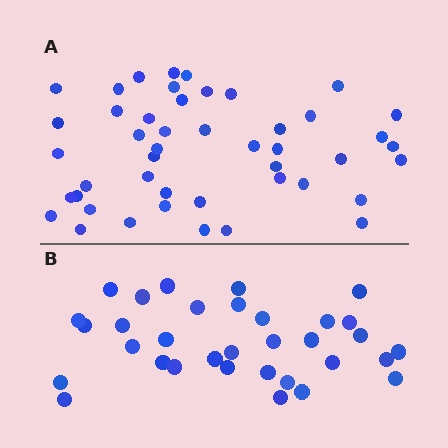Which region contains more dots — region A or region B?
Region A (the top region) has more dots.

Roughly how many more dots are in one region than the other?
Region A has approximately 15 more dots than region B.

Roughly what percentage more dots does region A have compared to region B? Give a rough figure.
About 40% more.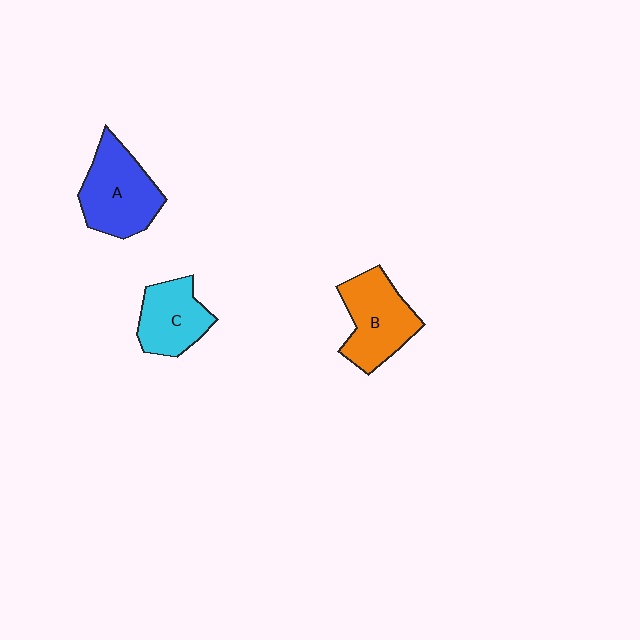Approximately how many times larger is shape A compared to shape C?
Approximately 1.3 times.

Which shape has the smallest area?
Shape C (cyan).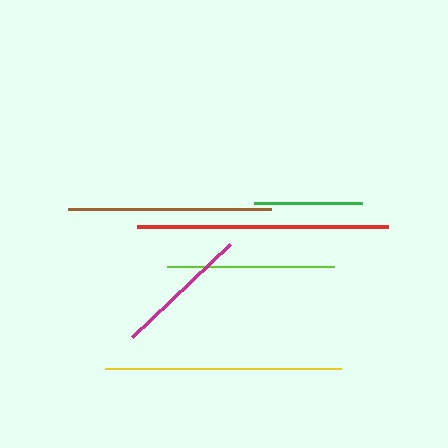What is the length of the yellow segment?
The yellow segment is approximately 236 pixels long.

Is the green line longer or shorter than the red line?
The red line is longer than the green line.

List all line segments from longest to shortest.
From longest to shortest: red, yellow, brown, lime, magenta, green.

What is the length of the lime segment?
The lime segment is approximately 167 pixels long.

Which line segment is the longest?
The red line is the longest at approximately 251 pixels.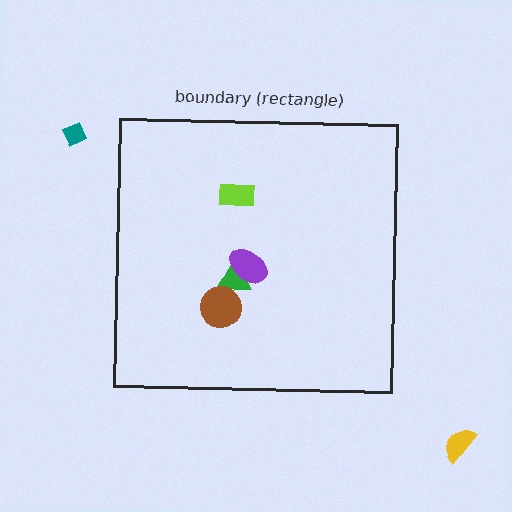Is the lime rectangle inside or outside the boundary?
Inside.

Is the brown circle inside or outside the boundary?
Inside.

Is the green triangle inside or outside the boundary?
Inside.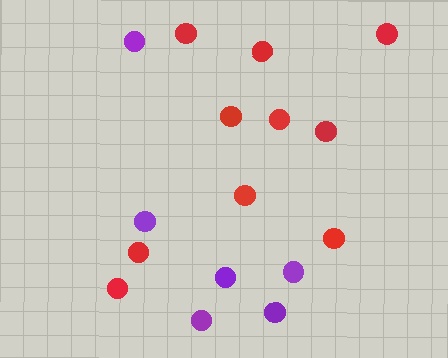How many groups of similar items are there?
There are 2 groups: one group of red circles (10) and one group of purple circles (6).